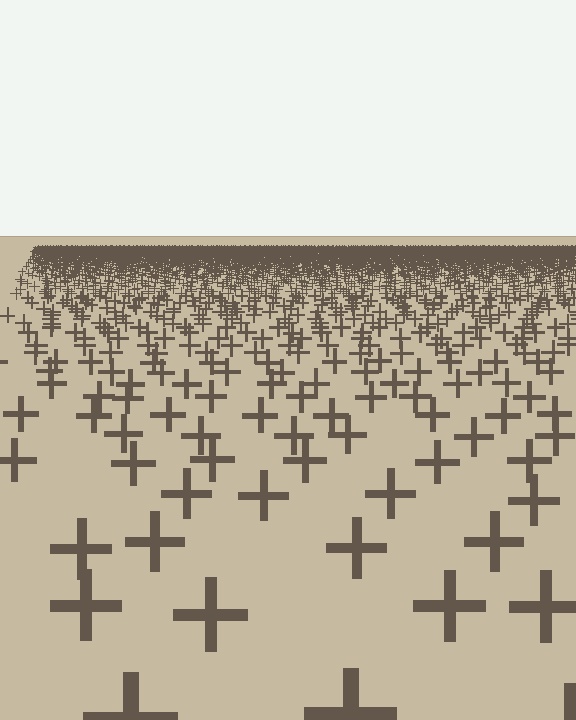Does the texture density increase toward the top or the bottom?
Density increases toward the top.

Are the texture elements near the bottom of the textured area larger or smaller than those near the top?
Larger. Near the bottom, elements are closer to the viewer and appear at a bigger on-screen size.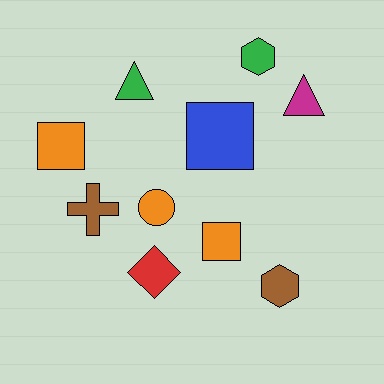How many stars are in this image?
There are no stars.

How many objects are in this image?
There are 10 objects.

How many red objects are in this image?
There is 1 red object.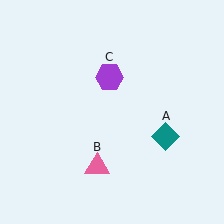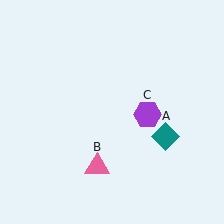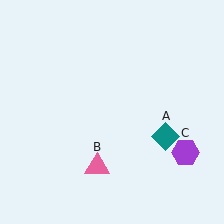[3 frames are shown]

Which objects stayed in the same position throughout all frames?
Teal diamond (object A) and pink triangle (object B) remained stationary.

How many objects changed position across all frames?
1 object changed position: purple hexagon (object C).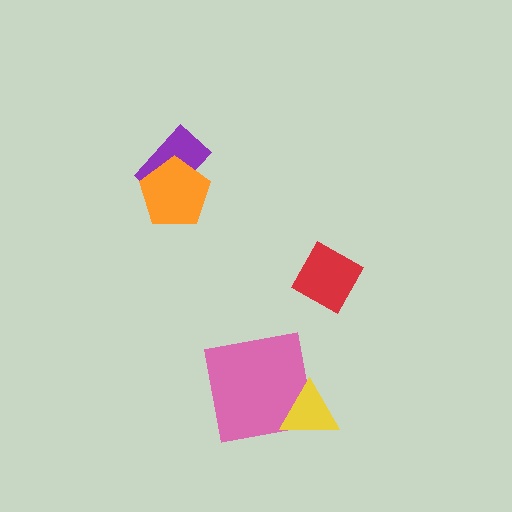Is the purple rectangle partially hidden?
Yes, it is partially covered by another shape.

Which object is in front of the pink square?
The yellow triangle is in front of the pink square.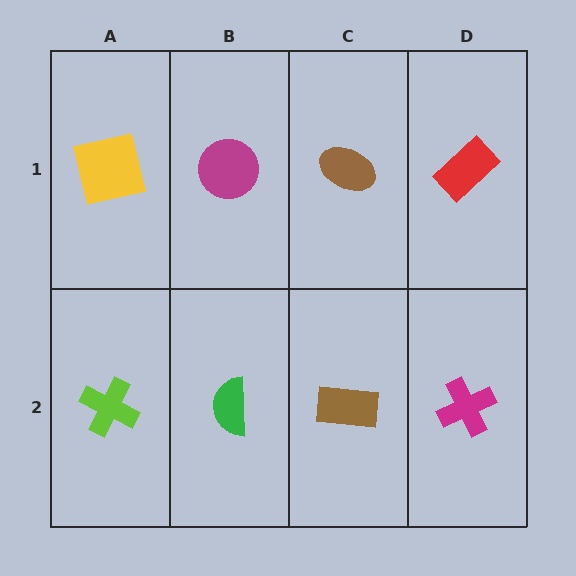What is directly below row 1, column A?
A lime cross.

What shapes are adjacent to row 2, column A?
A yellow square (row 1, column A), a green semicircle (row 2, column B).